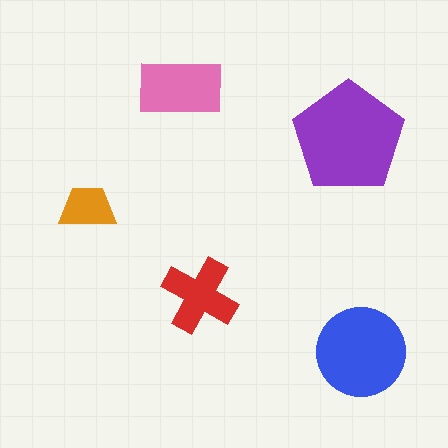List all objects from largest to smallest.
The purple pentagon, the blue circle, the pink rectangle, the red cross, the orange trapezoid.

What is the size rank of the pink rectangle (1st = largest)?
3rd.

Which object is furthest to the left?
The orange trapezoid is leftmost.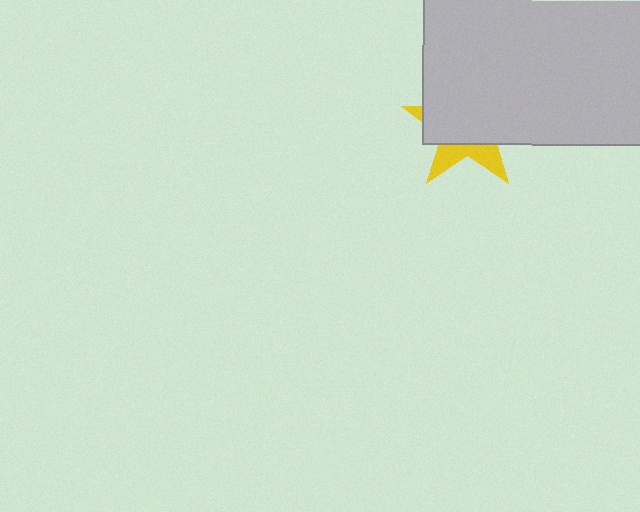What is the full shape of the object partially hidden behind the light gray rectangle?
The partially hidden object is a yellow star.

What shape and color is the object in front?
The object in front is a light gray rectangle.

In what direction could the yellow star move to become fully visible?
The yellow star could move down. That would shift it out from behind the light gray rectangle entirely.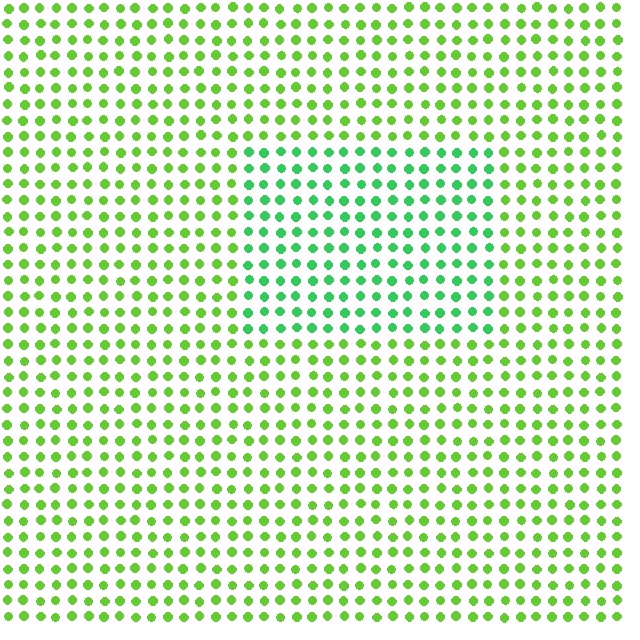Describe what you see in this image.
The image is filled with small lime elements in a uniform arrangement. A rectangle-shaped region is visible where the elements are tinted to a slightly different hue, forming a subtle color boundary.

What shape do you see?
I see a rectangle.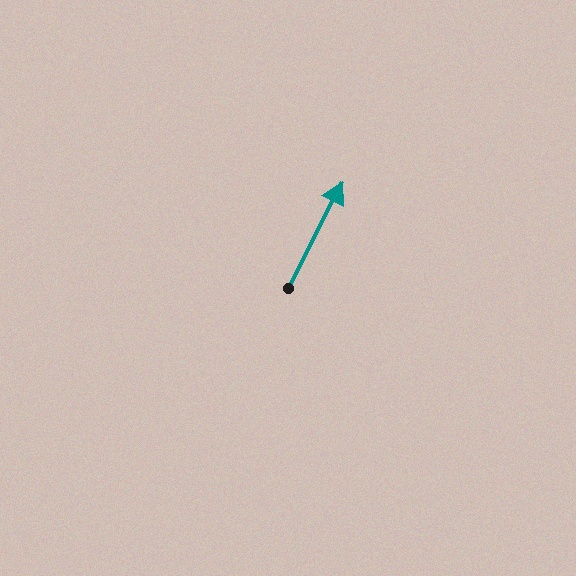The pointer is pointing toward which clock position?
Roughly 1 o'clock.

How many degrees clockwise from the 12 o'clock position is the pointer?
Approximately 27 degrees.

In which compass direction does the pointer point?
Northeast.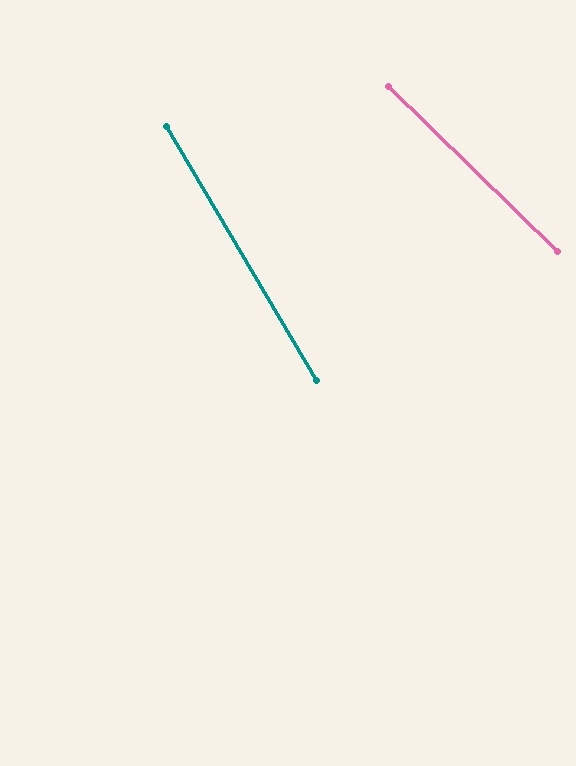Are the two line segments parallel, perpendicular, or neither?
Neither parallel nor perpendicular — they differ by about 15°.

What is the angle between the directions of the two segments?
Approximately 15 degrees.